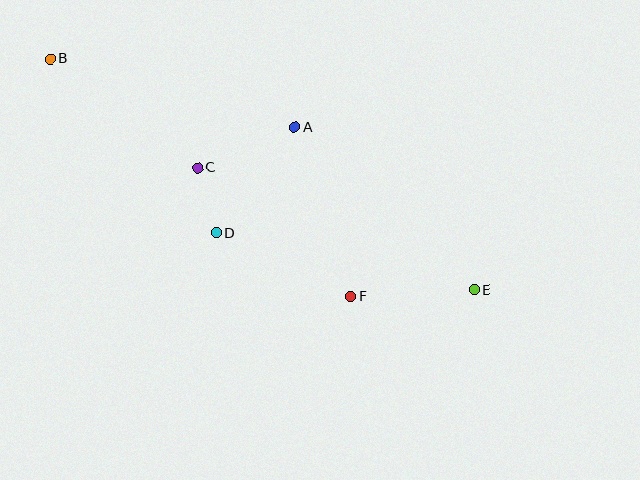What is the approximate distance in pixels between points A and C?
The distance between A and C is approximately 105 pixels.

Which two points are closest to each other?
Points C and D are closest to each other.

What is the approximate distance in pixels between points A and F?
The distance between A and F is approximately 179 pixels.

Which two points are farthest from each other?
Points B and E are farthest from each other.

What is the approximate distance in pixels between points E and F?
The distance between E and F is approximately 124 pixels.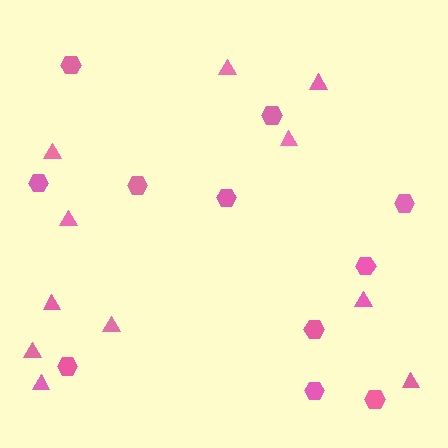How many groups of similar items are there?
There are 2 groups: one group of hexagons (11) and one group of triangles (11).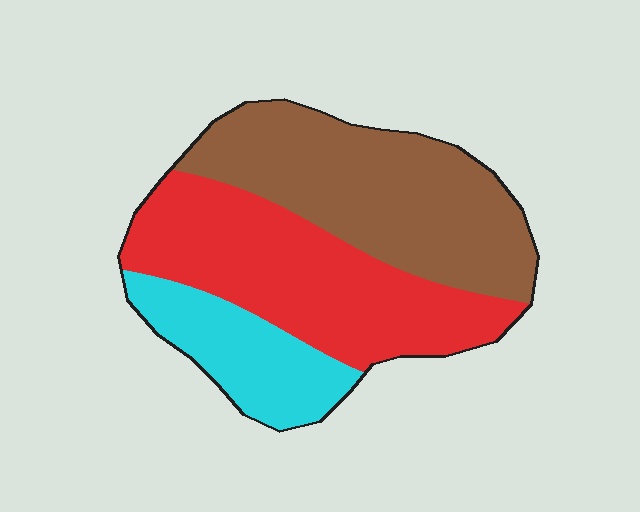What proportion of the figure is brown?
Brown covers about 40% of the figure.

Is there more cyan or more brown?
Brown.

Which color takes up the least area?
Cyan, at roughly 20%.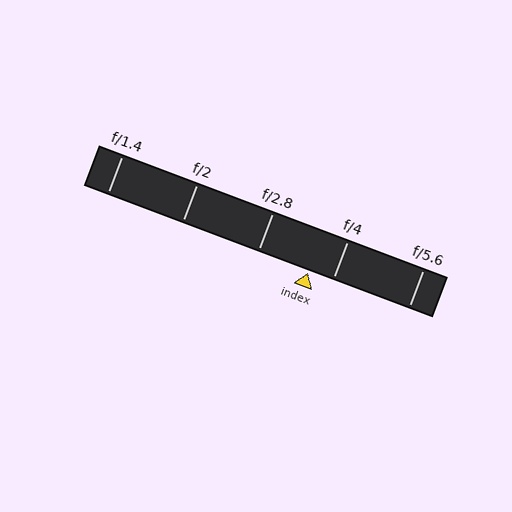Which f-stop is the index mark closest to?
The index mark is closest to f/4.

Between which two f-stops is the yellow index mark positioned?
The index mark is between f/2.8 and f/4.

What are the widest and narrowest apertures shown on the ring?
The widest aperture shown is f/1.4 and the narrowest is f/5.6.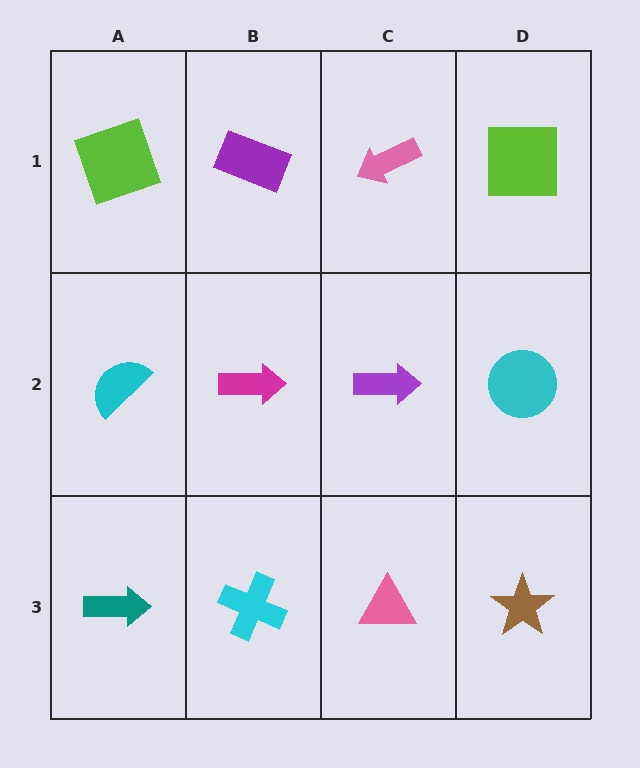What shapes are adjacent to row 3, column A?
A cyan semicircle (row 2, column A), a cyan cross (row 3, column B).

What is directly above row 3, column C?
A purple arrow.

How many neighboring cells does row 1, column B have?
3.